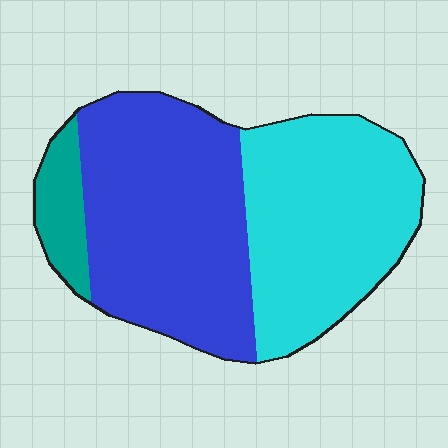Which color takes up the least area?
Teal, at roughly 10%.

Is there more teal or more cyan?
Cyan.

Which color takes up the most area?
Blue, at roughly 50%.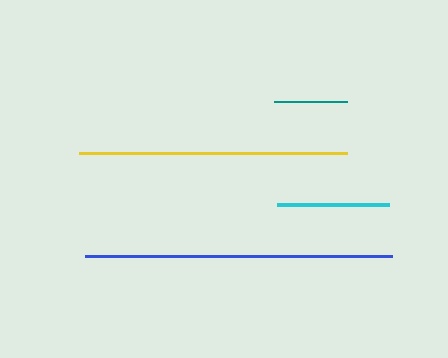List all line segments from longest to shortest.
From longest to shortest: blue, yellow, cyan, teal.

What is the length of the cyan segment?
The cyan segment is approximately 112 pixels long.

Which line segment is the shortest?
The teal line is the shortest at approximately 74 pixels.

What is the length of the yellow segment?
The yellow segment is approximately 267 pixels long.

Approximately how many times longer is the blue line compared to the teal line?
The blue line is approximately 4.2 times the length of the teal line.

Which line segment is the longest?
The blue line is the longest at approximately 307 pixels.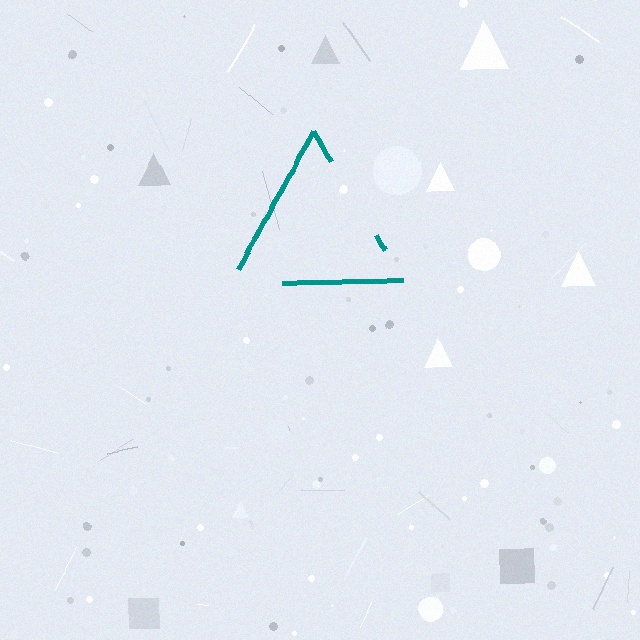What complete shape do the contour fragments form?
The contour fragments form a triangle.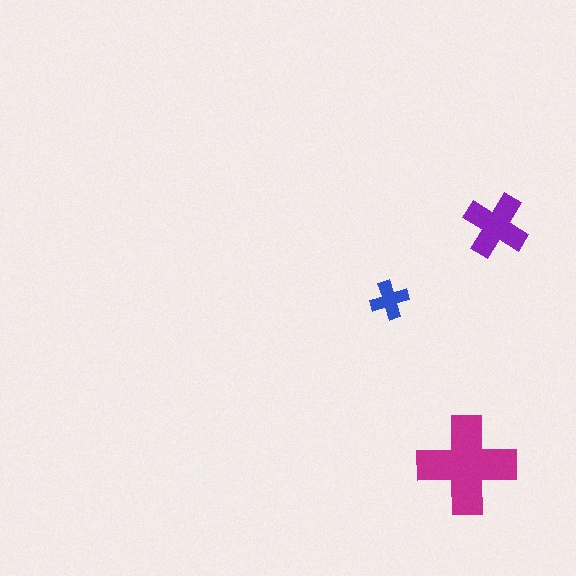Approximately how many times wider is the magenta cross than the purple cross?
About 1.5 times wider.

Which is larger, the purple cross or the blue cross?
The purple one.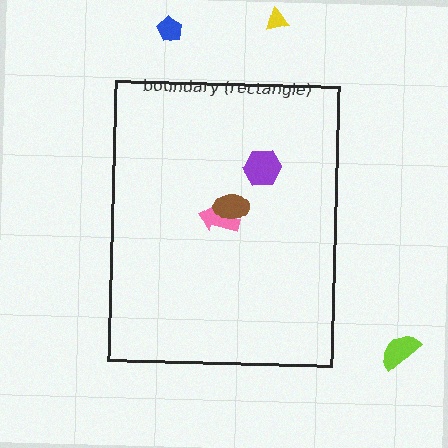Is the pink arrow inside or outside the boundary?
Inside.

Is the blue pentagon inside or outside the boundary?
Outside.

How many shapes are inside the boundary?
3 inside, 3 outside.